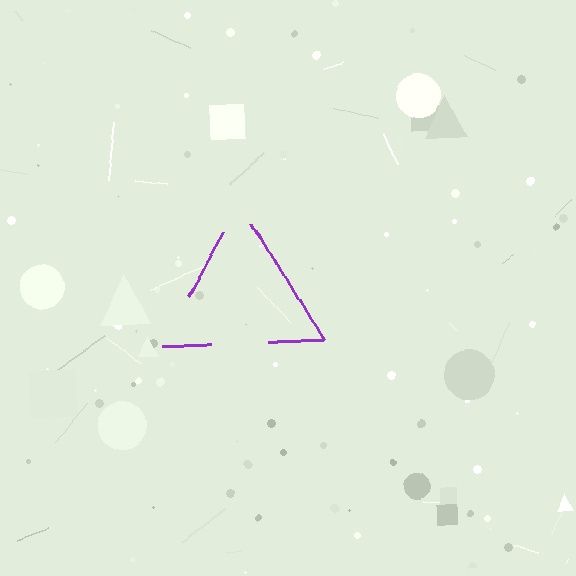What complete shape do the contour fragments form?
The contour fragments form a triangle.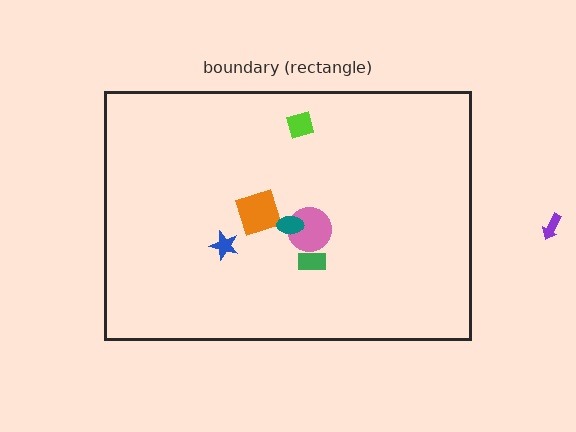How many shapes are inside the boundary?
6 inside, 1 outside.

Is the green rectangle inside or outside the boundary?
Inside.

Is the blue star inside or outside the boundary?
Inside.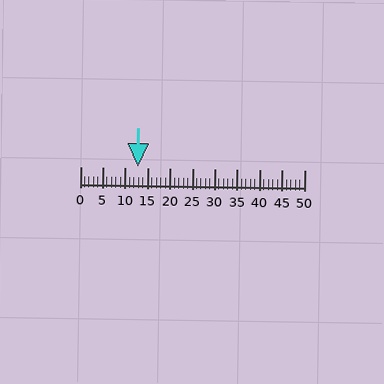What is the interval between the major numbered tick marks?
The major tick marks are spaced 5 units apart.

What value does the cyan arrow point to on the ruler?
The cyan arrow points to approximately 13.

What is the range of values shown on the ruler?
The ruler shows values from 0 to 50.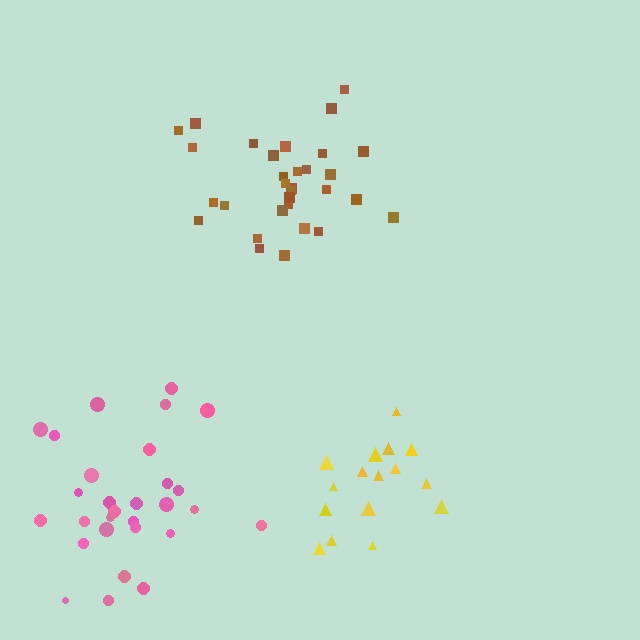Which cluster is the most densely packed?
Brown.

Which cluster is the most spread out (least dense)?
Yellow.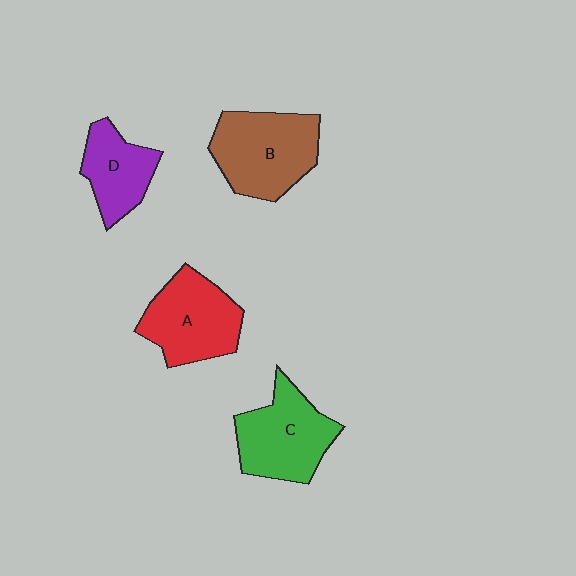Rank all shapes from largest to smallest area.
From largest to smallest: B (brown), C (green), A (red), D (purple).